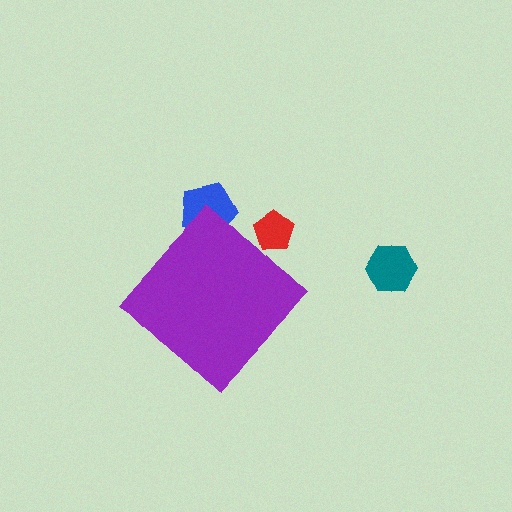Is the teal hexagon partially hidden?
No, the teal hexagon is fully visible.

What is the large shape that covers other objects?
A purple diamond.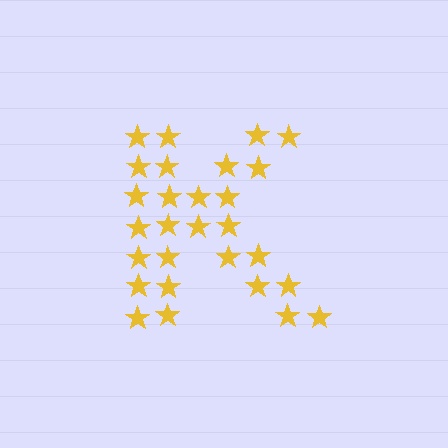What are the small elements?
The small elements are stars.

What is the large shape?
The large shape is the letter K.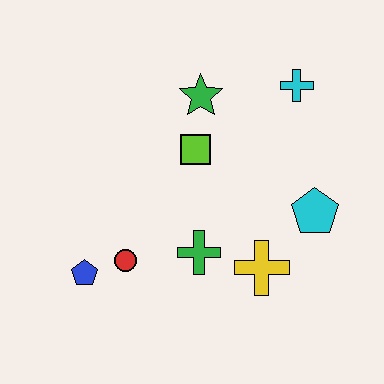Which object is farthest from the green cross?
The cyan cross is farthest from the green cross.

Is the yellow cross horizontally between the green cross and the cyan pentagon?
Yes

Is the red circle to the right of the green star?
No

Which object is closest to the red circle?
The blue pentagon is closest to the red circle.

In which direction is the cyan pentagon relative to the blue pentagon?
The cyan pentagon is to the right of the blue pentagon.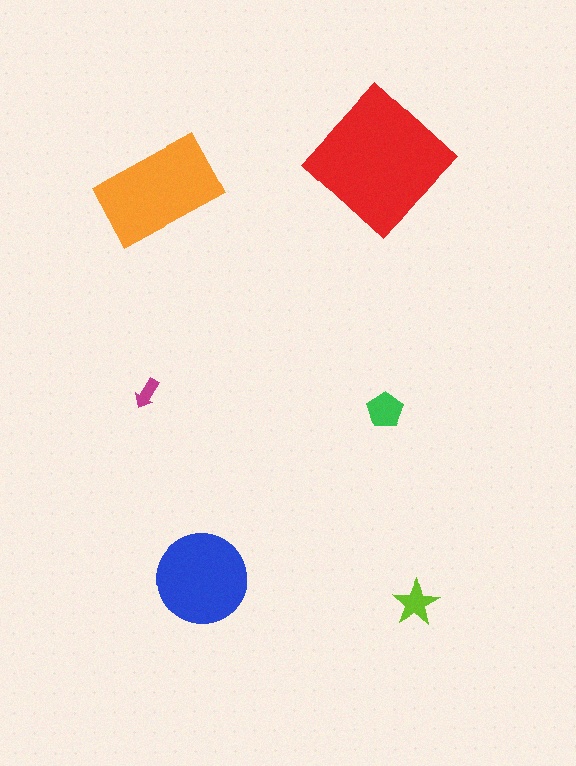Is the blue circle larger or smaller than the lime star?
Larger.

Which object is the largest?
The red diamond.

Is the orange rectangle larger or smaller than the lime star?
Larger.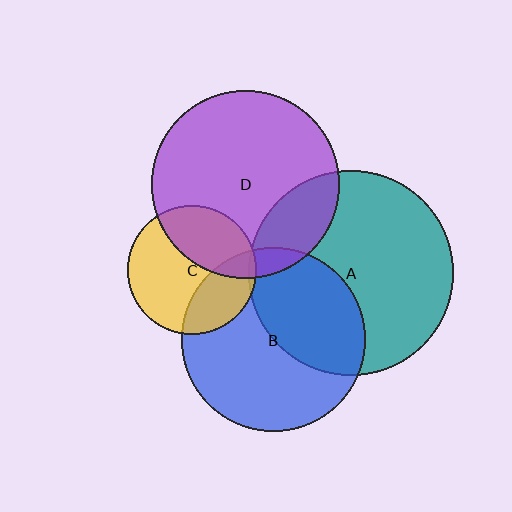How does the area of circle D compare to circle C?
Approximately 2.1 times.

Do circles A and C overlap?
Yes.